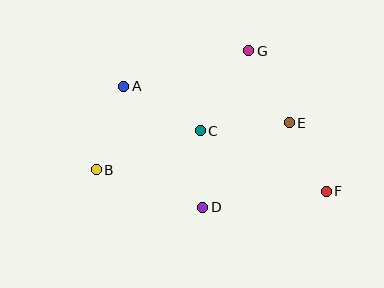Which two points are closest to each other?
Points C and D are closest to each other.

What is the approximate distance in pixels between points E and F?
The distance between E and F is approximately 78 pixels.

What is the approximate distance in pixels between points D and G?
The distance between D and G is approximately 163 pixels.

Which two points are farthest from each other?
Points B and F are farthest from each other.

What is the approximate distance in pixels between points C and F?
The distance between C and F is approximately 139 pixels.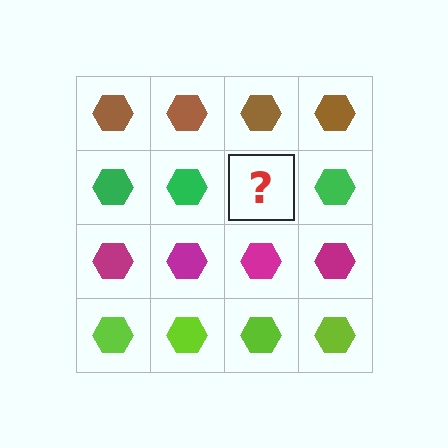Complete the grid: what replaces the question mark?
The question mark should be replaced with a green hexagon.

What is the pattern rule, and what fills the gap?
The rule is that each row has a consistent color. The gap should be filled with a green hexagon.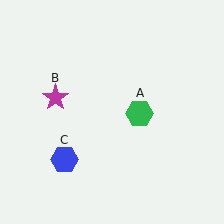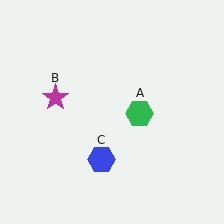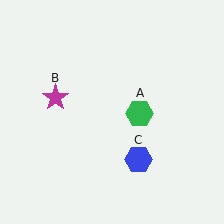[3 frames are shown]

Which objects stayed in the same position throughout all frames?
Green hexagon (object A) and magenta star (object B) remained stationary.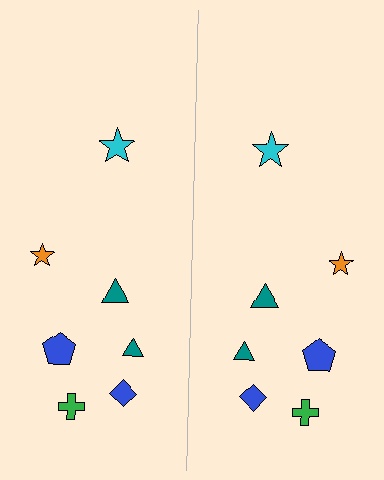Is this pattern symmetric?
Yes, this pattern has bilateral (reflection) symmetry.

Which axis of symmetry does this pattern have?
The pattern has a vertical axis of symmetry running through the center of the image.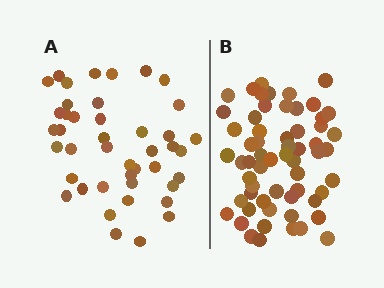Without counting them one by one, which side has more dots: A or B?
Region B (the right region) has more dots.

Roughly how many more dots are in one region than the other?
Region B has approximately 15 more dots than region A.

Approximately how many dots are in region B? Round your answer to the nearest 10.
About 60 dots.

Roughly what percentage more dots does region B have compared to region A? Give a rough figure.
About 40% more.